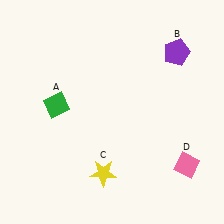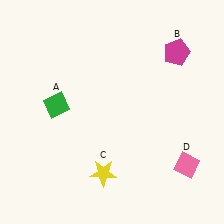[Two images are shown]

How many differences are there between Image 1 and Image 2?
There is 1 difference between the two images.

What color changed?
The pentagon (B) changed from purple in Image 1 to magenta in Image 2.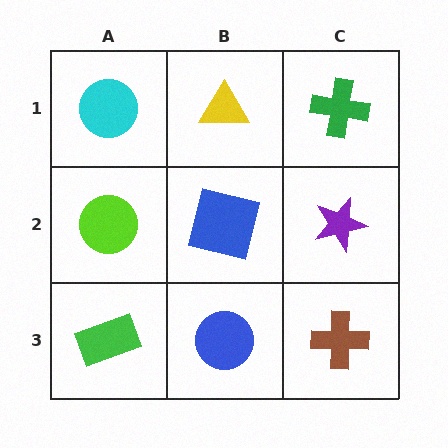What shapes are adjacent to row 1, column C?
A purple star (row 2, column C), a yellow triangle (row 1, column B).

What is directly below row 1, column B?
A blue square.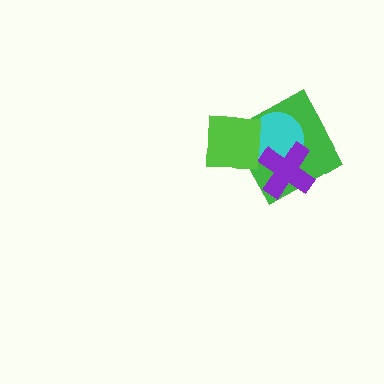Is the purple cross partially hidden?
No, no other shape covers it.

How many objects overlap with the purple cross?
2 objects overlap with the purple cross.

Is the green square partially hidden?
Yes, it is partially covered by another shape.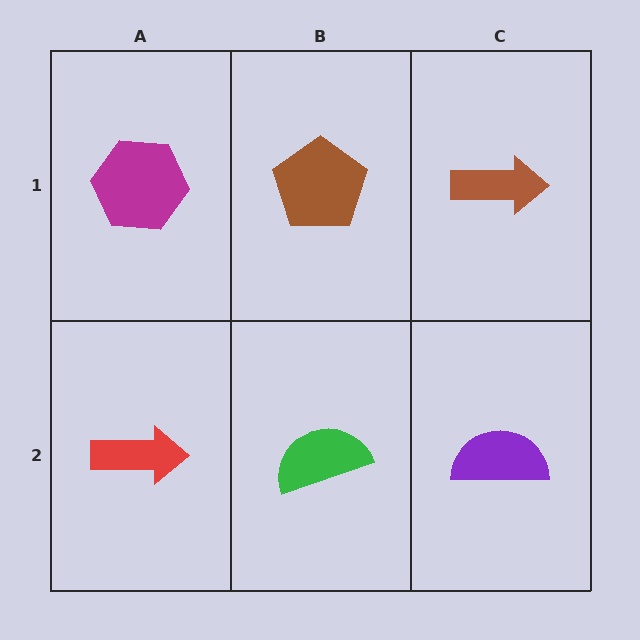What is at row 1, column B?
A brown pentagon.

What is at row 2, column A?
A red arrow.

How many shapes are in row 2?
3 shapes.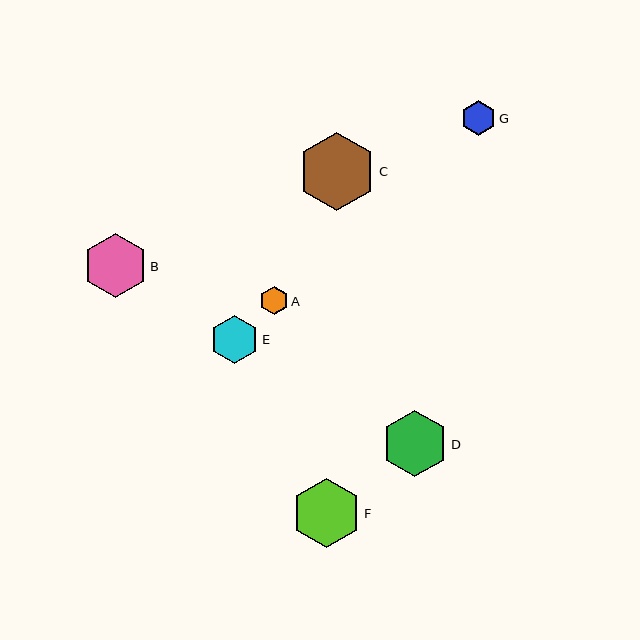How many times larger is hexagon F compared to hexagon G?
Hexagon F is approximately 2.0 times the size of hexagon G.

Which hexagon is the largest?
Hexagon C is the largest with a size of approximately 78 pixels.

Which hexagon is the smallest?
Hexagon A is the smallest with a size of approximately 28 pixels.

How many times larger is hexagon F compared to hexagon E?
Hexagon F is approximately 1.4 times the size of hexagon E.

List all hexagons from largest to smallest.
From largest to smallest: C, F, D, B, E, G, A.